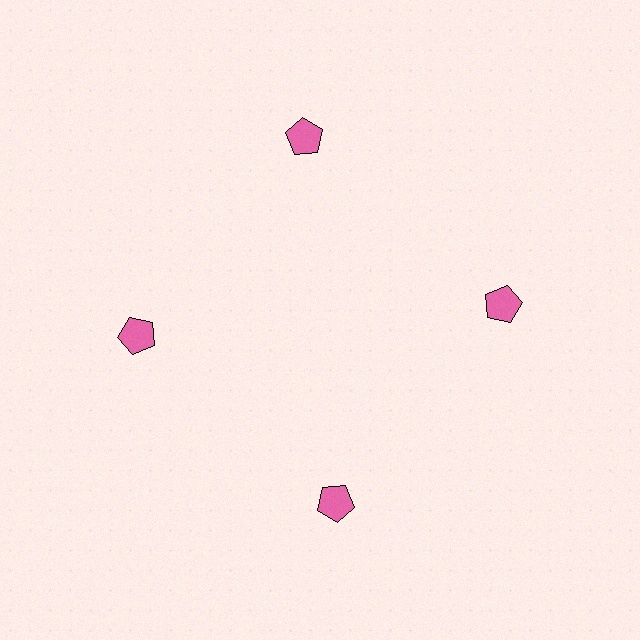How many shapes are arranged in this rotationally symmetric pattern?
There are 4 shapes, arranged in 4 groups of 1.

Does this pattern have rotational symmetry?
Yes, this pattern has 4-fold rotational symmetry. It looks the same after rotating 90 degrees around the center.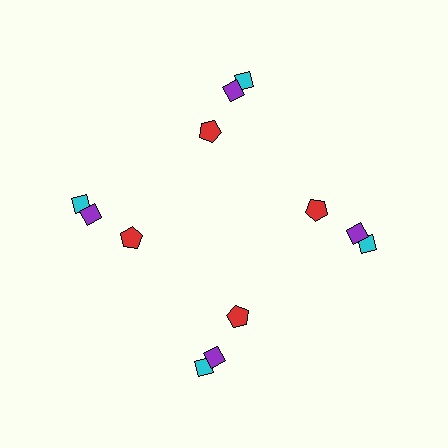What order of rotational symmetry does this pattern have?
This pattern has 4-fold rotational symmetry.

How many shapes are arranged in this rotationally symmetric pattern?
There are 12 shapes, arranged in 4 groups of 3.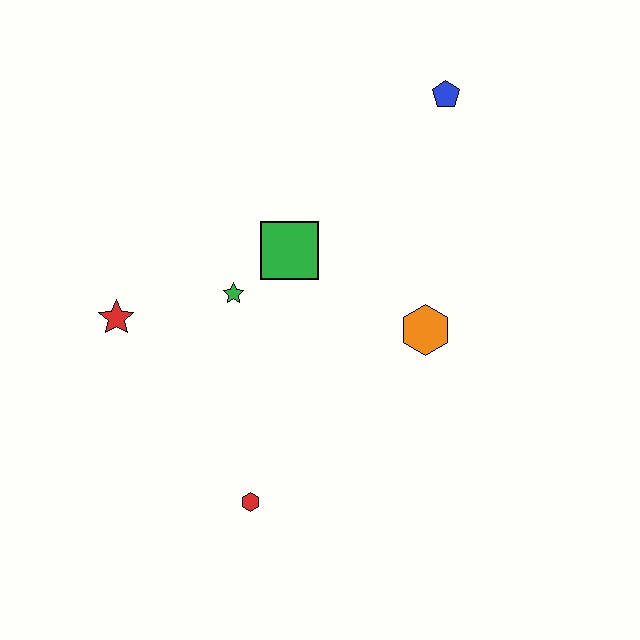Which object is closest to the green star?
The green square is closest to the green star.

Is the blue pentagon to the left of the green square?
No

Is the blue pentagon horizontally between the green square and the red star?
No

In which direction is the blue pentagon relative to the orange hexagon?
The blue pentagon is above the orange hexagon.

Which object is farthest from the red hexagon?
The blue pentagon is farthest from the red hexagon.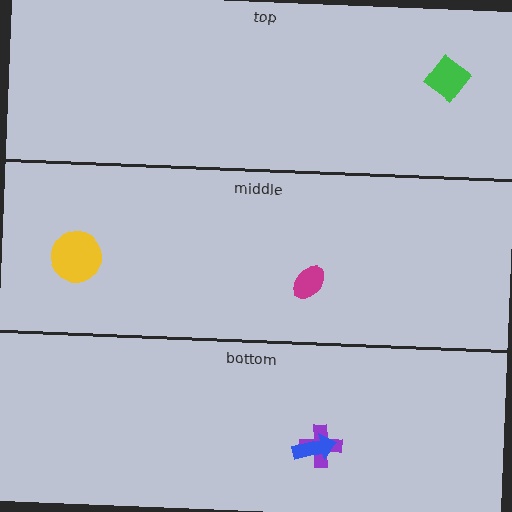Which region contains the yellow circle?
The middle region.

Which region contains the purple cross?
The bottom region.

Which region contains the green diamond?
The top region.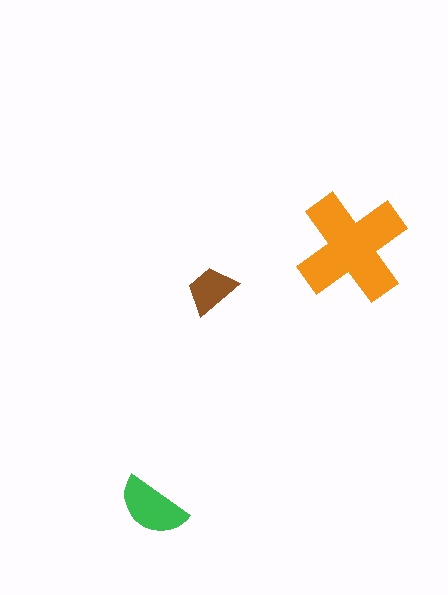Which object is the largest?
The orange cross.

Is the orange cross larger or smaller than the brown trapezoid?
Larger.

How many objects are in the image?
There are 3 objects in the image.